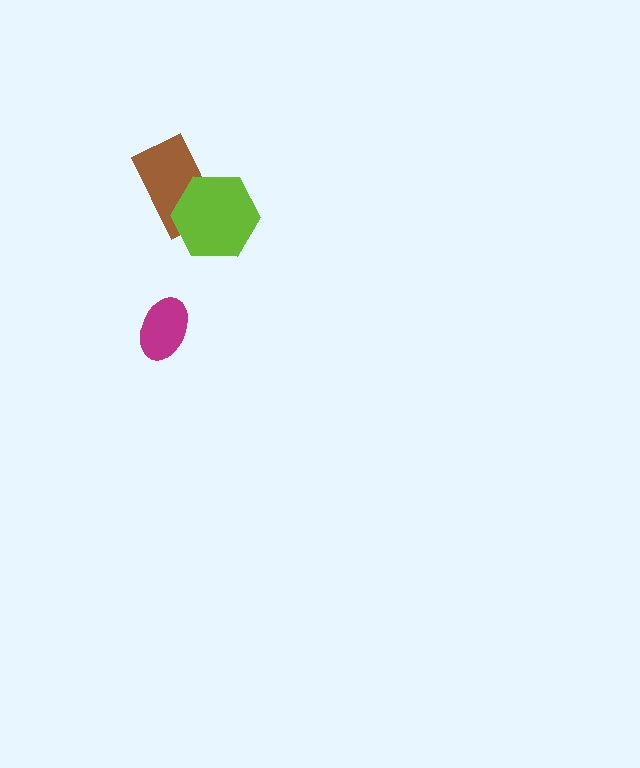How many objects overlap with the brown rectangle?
1 object overlaps with the brown rectangle.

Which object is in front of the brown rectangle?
The lime hexagon is in front of the brown rectangle.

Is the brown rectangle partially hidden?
Yes, it is partially covered by another shape.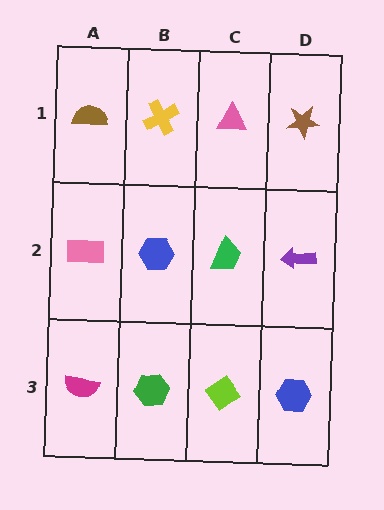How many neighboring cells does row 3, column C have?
3.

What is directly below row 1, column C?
A green trapezoid.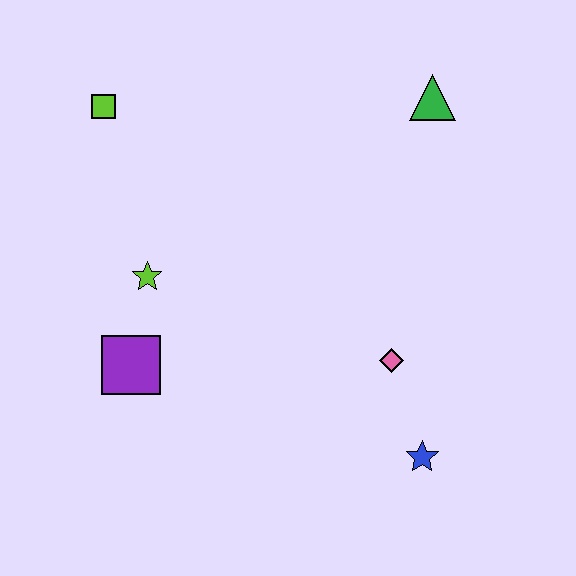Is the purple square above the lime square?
No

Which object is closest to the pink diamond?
The blue star is closest to the pink diamond.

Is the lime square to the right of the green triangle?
No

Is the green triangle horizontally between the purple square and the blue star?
No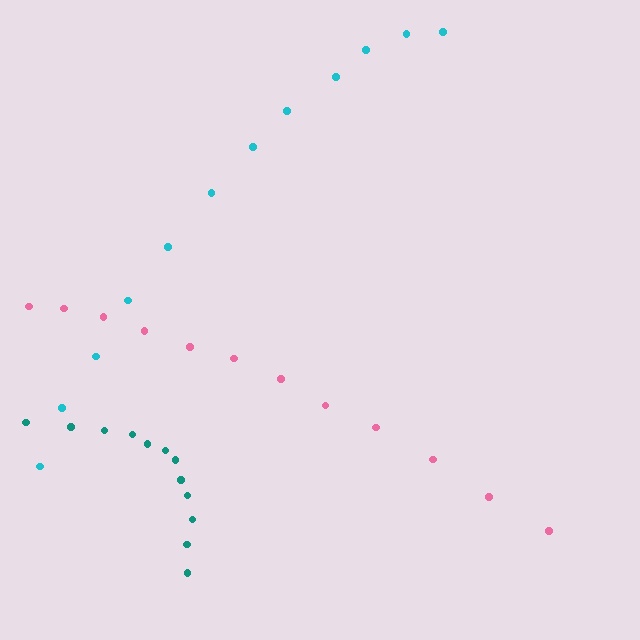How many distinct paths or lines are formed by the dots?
There are 3 distinct paths.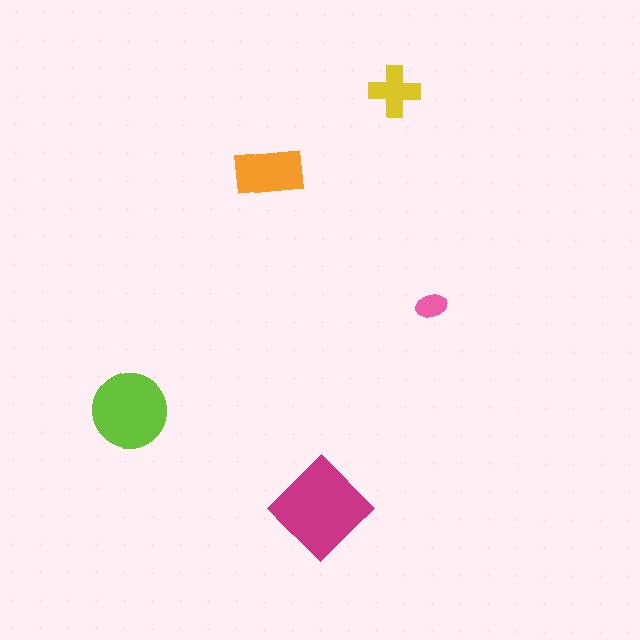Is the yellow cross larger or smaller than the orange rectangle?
Smaller.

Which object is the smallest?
The pink ellipse.